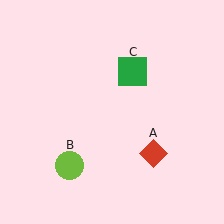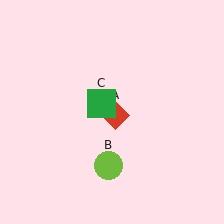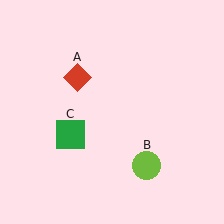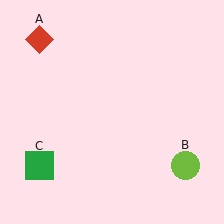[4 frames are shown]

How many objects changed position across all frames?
3 objects changed position: red diamond (object A), lime circle (object B), green square (object C).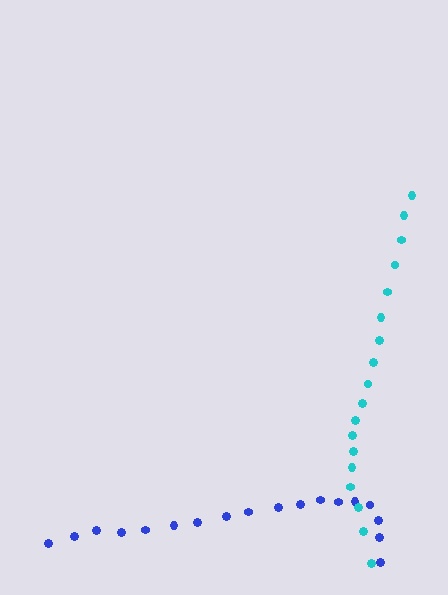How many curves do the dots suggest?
There are 2 distinct paths.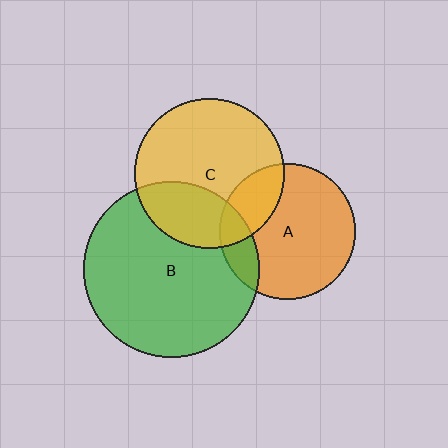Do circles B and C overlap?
Yes.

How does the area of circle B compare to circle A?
Approximately 1.7 times.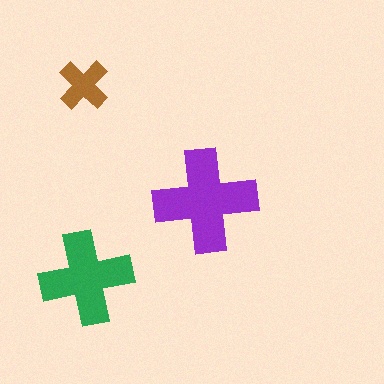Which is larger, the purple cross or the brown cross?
The purple one.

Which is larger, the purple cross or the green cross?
The purple one.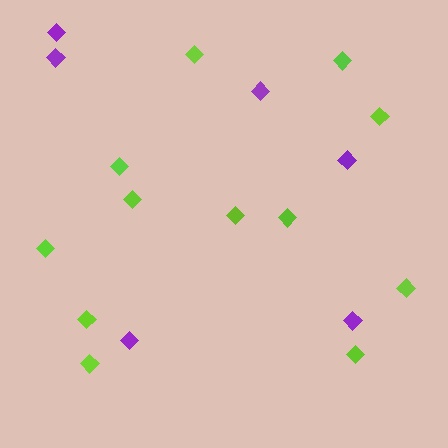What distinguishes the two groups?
There are 2 groups: one group of purple diamonds (6) and one group of lime diamonds (12).